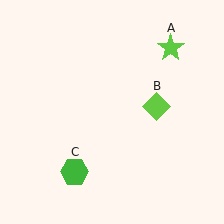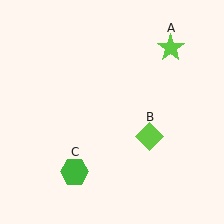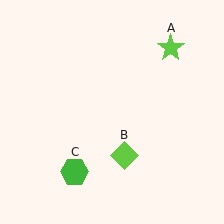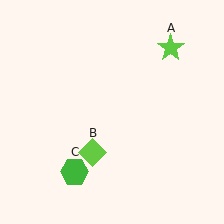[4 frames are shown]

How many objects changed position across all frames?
1 object changed position: lime diamond (object B).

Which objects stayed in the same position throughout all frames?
Lime star (object A) and green hexagon (object C) remained stationary.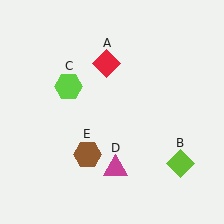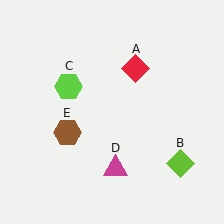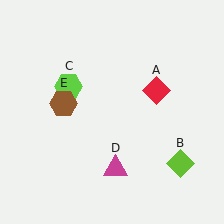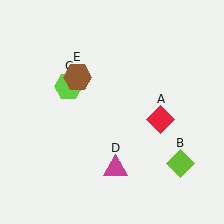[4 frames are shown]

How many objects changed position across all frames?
2 objects changed position: red diamond (object A), brown hexagon (object E).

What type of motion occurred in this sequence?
The red diamond (object A), brown hexagon (object E) rotated clockwise around the center of the scene.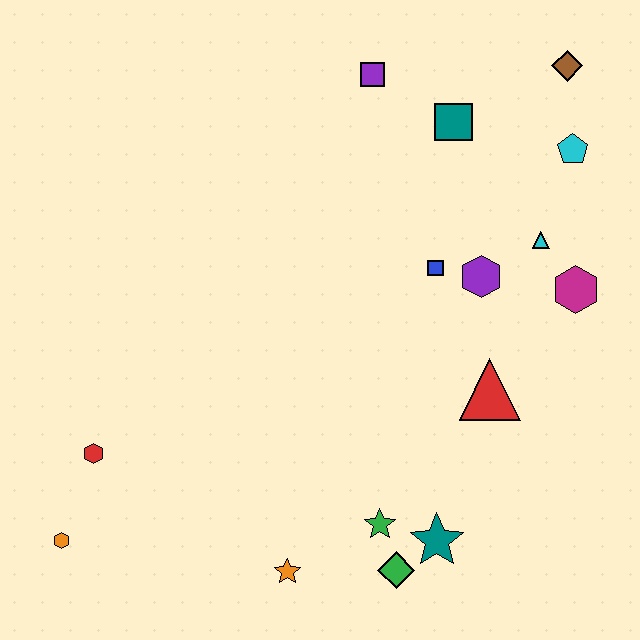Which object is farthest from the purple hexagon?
The orange hexagon is farthest from the purple hexagon.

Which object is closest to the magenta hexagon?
The cyan triangle is closest to the magenta hexagon.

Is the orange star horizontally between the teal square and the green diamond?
No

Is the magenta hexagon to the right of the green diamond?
Yes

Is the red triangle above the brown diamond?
No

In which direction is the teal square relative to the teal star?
The teal square is above the teal star.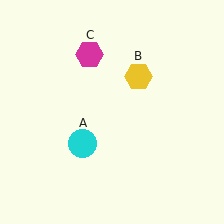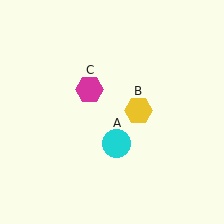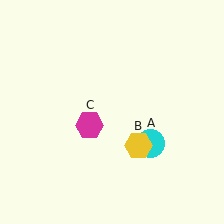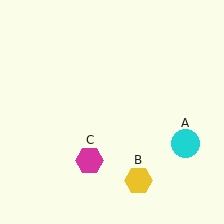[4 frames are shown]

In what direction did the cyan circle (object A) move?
The cyan circle (object A) moved right.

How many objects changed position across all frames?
3 objects changed position: cyan circle (object A), yellow hexagon (object B), magenta hexagon (object C).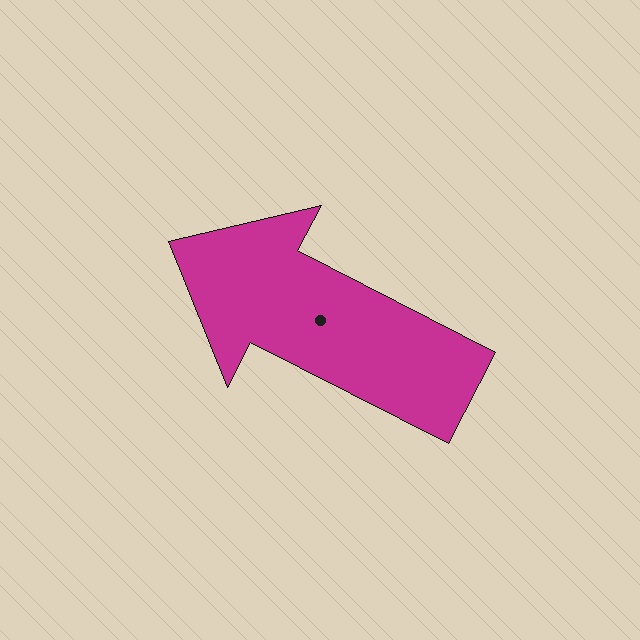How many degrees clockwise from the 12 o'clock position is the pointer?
Approximately 297 degrees.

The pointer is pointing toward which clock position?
Roughly 10 o'clock.